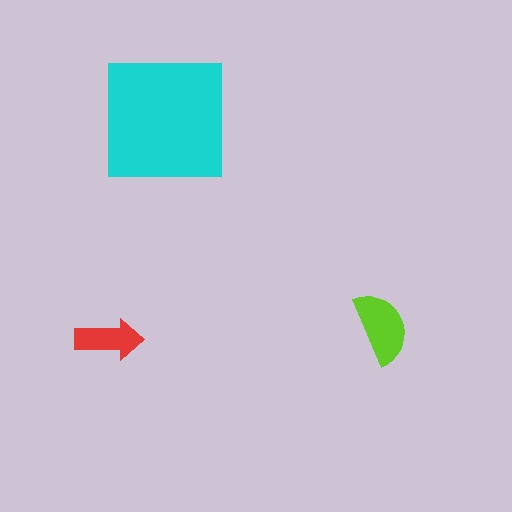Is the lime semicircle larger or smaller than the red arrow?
Larger.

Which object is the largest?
The cyan square.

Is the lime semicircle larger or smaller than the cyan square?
Smaller.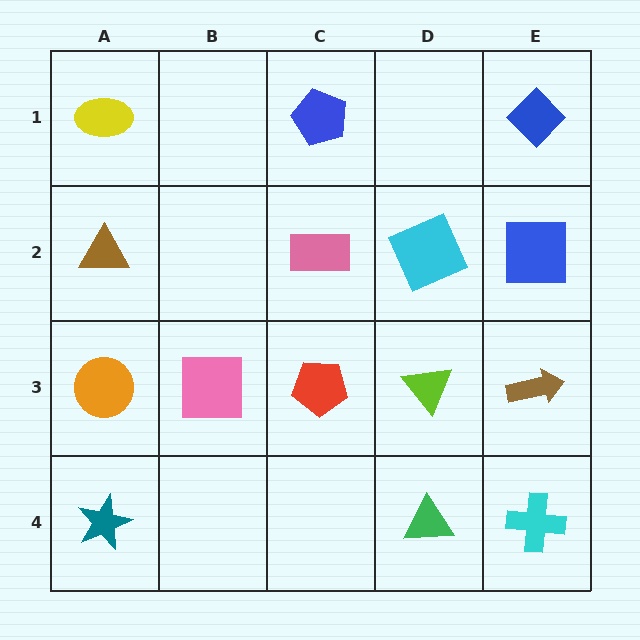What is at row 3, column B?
A pink square.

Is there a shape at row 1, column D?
No, that cell is empty.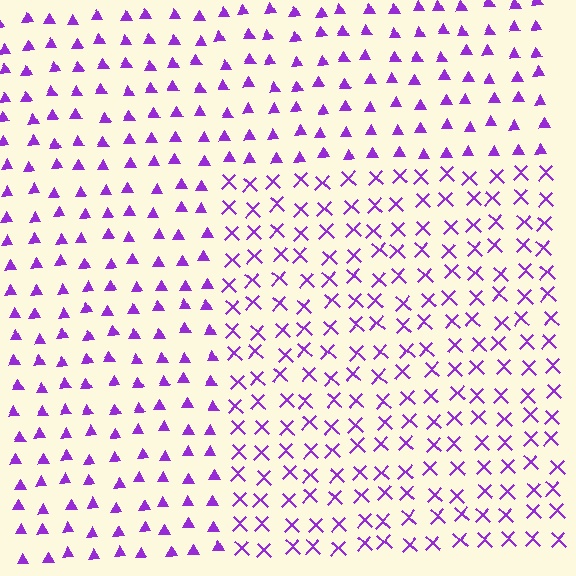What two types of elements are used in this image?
The image uses X marks inside the rectangle region and triangles outside it.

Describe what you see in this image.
The image is filled with small purple elements arranged in a uniform grid. A rectangle-shaped region contains X marks, while the surrounding area contains triangles. The boundary is defined purely by the change in element shape.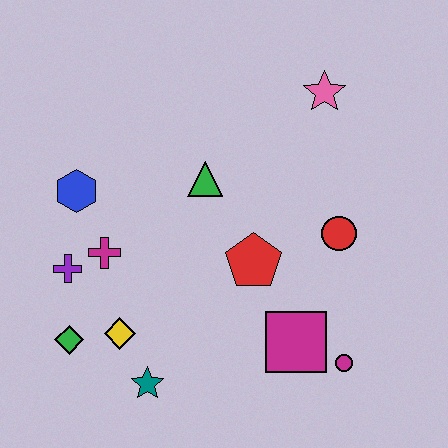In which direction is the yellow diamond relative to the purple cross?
The yellow diamond is below the purple cross.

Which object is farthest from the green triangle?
The magenta circle is farthest from the green triangle.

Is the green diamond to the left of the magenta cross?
Yes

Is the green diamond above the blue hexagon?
No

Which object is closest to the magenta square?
The magenta circle is closest to the magenta square.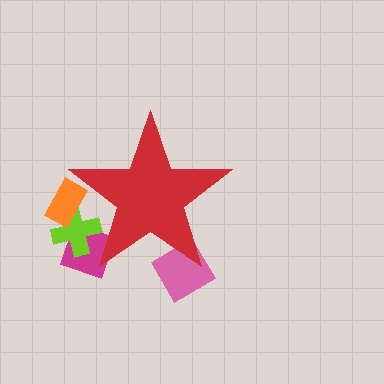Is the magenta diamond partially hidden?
Yes, the magenta diamond is partially hidden behind the red star.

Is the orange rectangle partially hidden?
Yes, the orange rectangle is partially hidden behind the red star.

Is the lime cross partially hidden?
Yes, the lime cross is partially hidden behind the red star.